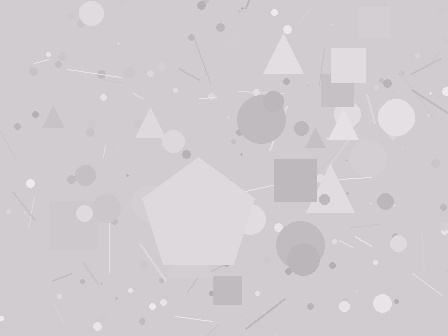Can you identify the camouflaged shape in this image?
The camouflaged shape is a pentagon.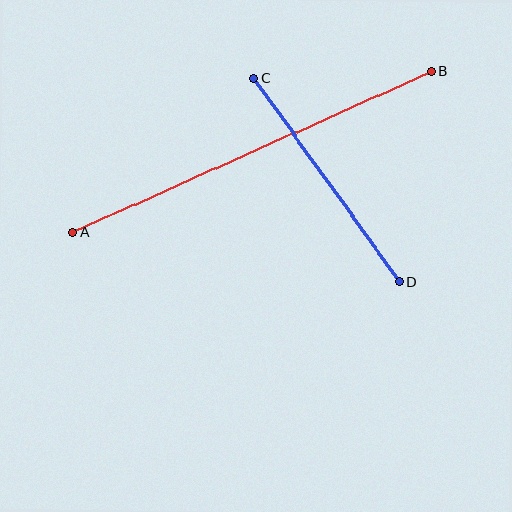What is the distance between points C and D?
The distance is approximately 250 pixels.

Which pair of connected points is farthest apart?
Points A and B are farthest apart.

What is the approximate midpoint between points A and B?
The midpoint is at approximately (252, 152) pixels.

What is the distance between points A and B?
The distance is approximately 393 pixels.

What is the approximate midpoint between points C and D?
The midpoint is at approximately (326, 180) pixels.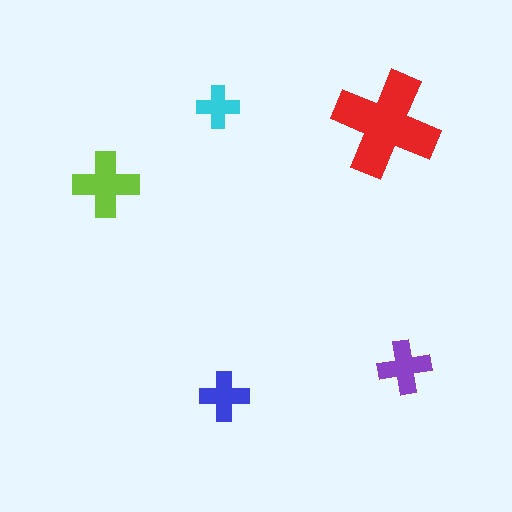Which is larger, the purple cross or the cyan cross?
The purple one.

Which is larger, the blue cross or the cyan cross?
The blue one.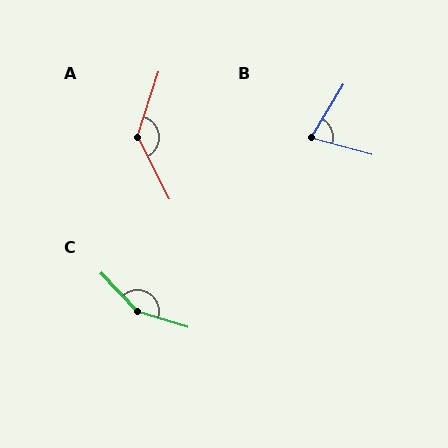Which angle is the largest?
C, at approximately 150 degrees.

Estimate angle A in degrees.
Approximately 134 degrees.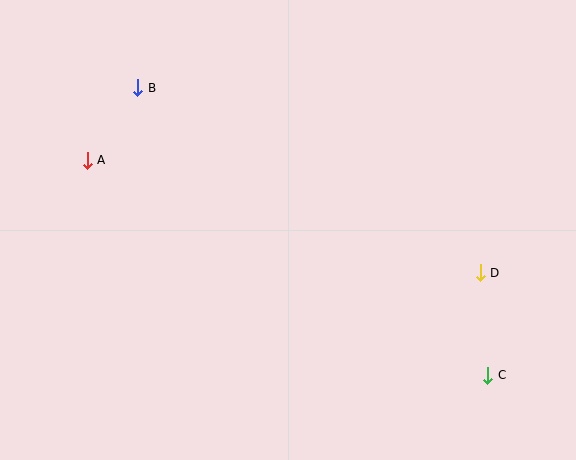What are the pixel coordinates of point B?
Point B is at (138, 88).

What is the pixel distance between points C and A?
The distance between C and A is 454 pixels.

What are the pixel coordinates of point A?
Point A is at (87, 160).